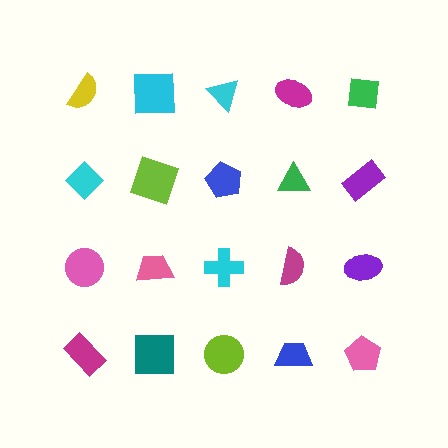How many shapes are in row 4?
5 shapes.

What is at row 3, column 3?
A cyan cross.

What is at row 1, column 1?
A yellow semicircle.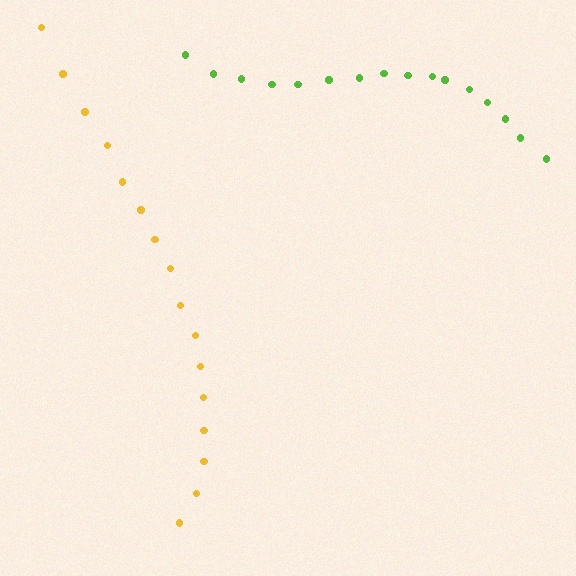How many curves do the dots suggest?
There are 2 distinct paths.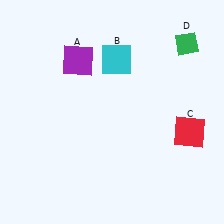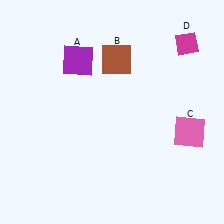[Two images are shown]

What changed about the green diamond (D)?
In Image 1, D is green. In Image 2, it changed to magenta.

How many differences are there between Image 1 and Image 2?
There are 3 differences between the two images.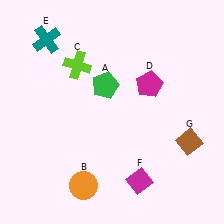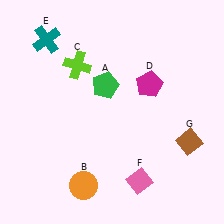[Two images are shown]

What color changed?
The diamond (F) changed from magenta in Image 1 to pink in Image 2.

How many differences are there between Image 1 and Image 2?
There is 1 difference between the two images.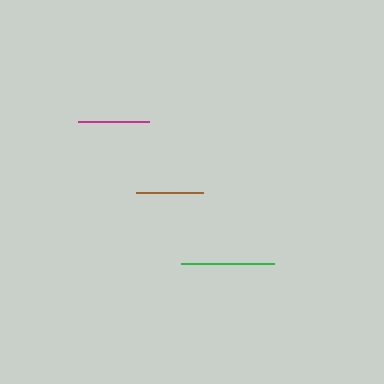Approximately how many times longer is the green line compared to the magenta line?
The green line is approximately 1.3 times the length of the magenta line.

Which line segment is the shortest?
The brown line is the shortest at approximately 67 pixels.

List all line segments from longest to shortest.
From longest to shortest: green, magenta, brown.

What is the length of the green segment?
The green segment is approximately 93 pixels long.